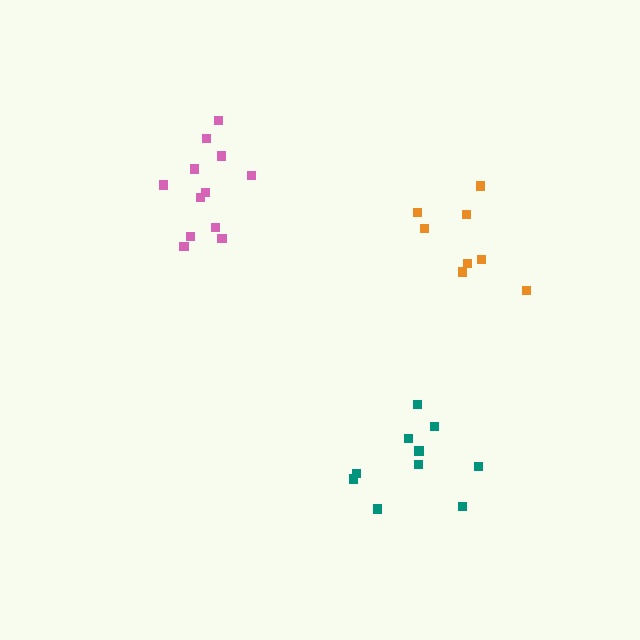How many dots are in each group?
Group 1: 12 dots, Group 2: 10 dots, Group 3: 8 dots (30 total).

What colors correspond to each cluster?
The clusters are colored: pink, teal, orange.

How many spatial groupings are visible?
There are 3 spatial groupings.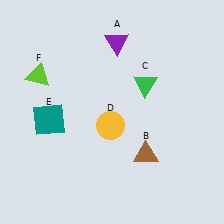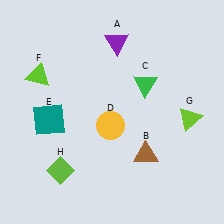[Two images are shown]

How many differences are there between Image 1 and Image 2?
There are 2 differences between the two images.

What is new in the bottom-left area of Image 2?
A lime diamond (H) was added in the bottom-left area of Image 2.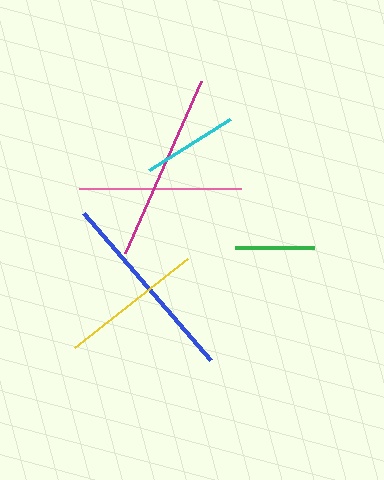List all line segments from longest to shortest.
From longest to shortest: blue, magenta, pink, yellow, cyan, green.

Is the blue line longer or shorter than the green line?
The blue line is longer than the green line.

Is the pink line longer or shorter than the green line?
The pink line is longer than the green line.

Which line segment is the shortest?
The green line is the shortest at approximately 79 pixels.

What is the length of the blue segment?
The blue segment is approximately 194 pixels long.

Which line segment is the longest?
The blue line is the longest at approximately 194 pixels.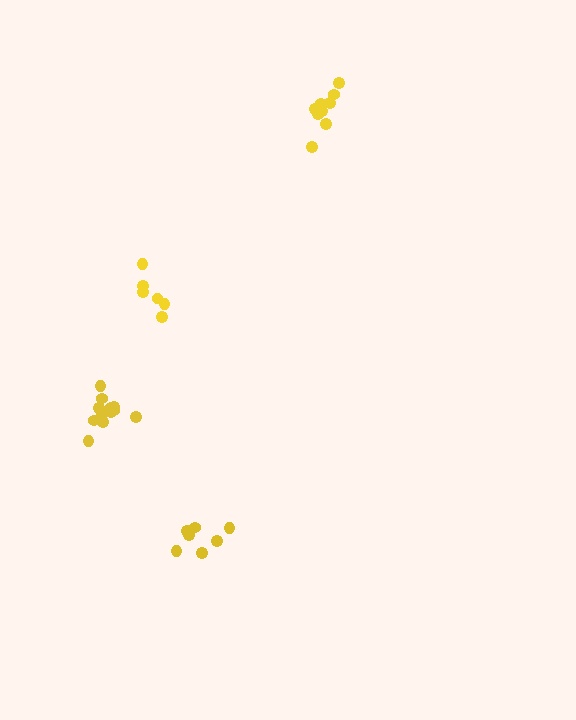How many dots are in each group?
Group 1: 7 dots, Group 2: 6 dots, Group 3: 12 dots, Group 4: 9 dots (34 total).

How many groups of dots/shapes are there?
There are 4 groups.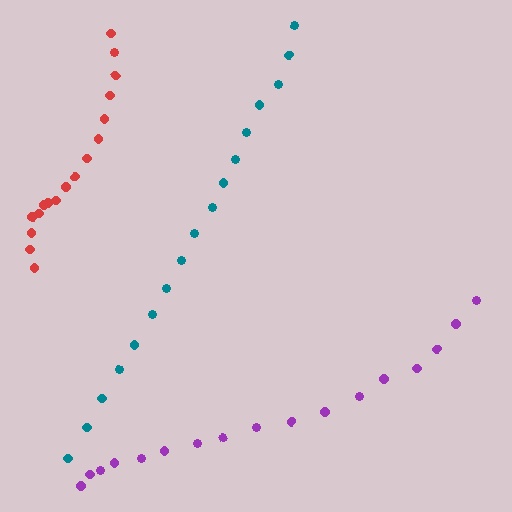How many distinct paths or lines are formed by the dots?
There are 3 distinct paths.